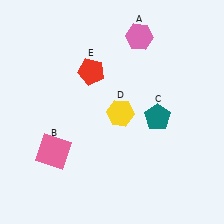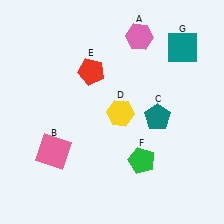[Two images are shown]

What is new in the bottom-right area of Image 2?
A green pentagon (F) was added in the bottom-right area of Image 2.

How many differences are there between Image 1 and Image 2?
There are 2 differences between the two images.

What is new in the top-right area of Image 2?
A teal square (G) was added in the top-right area of Image 2.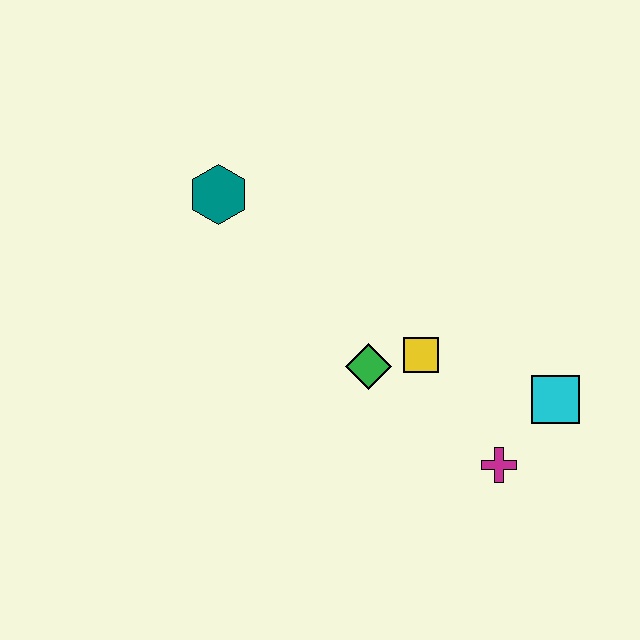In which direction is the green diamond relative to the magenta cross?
The green diamond is to the left of the magenta cross.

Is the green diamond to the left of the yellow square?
Yes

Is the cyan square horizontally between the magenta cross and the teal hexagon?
No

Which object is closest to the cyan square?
The magenta cross is closest to the cyan square.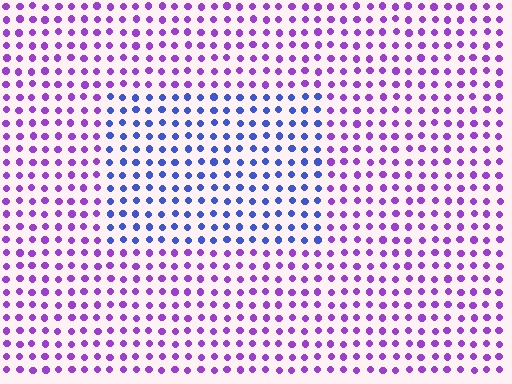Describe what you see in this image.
The image is filled with small purple elements in a uniform arrangement. A rectangle-shaped region is visible where the elements are tinted to a slightly different hue, forming a subtle color boundary.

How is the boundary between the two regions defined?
The boundary is defined purely by a slight shift in hue (about 49 degrees). Spacing, size, and orientation are identical on both sides.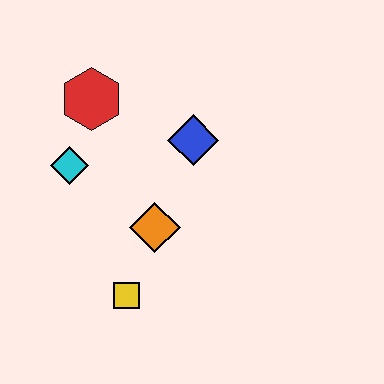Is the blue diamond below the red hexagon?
Yes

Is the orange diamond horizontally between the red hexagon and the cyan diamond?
No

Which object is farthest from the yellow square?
The red hexagon is farthest from the yellow square.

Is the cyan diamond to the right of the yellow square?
No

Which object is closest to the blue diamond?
The orange diamond is closest to the blue diamond.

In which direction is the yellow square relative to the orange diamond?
The yellow square is below the orange diamond.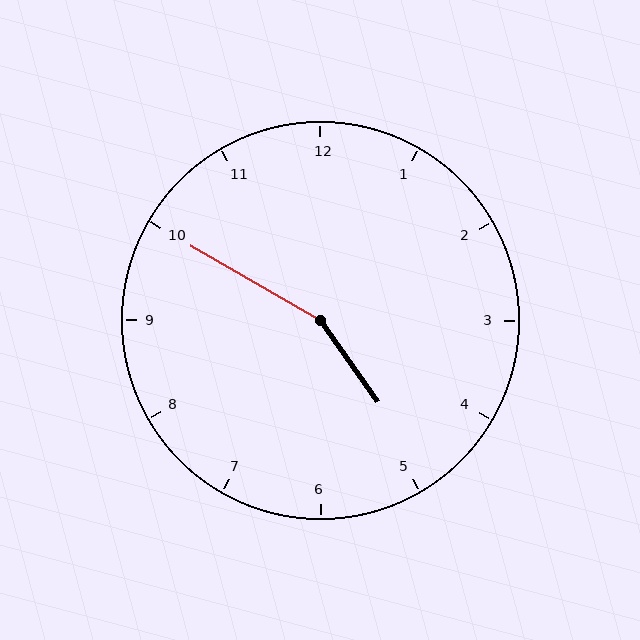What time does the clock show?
4:50.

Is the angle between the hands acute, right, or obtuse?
It is obtuse.